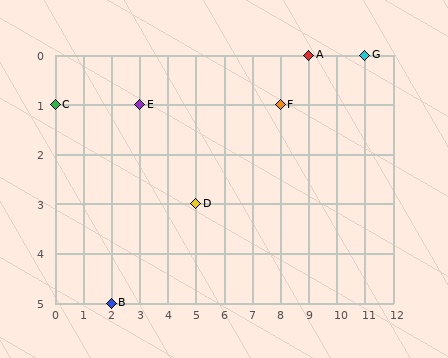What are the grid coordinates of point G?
Point G is at grid coordinates (11, 0).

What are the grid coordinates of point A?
Point A is at grid coordinates (9, 0).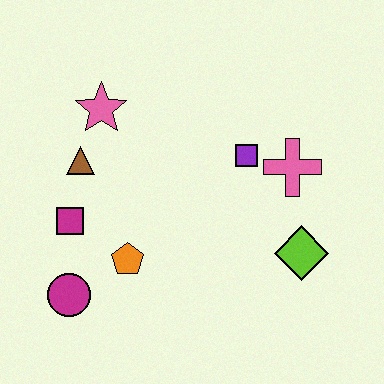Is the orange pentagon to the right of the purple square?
No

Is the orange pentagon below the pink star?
Yes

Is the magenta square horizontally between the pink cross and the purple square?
No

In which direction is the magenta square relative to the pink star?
The magenta square is below the pink star.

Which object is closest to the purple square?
The pink cross is closest to the purple square.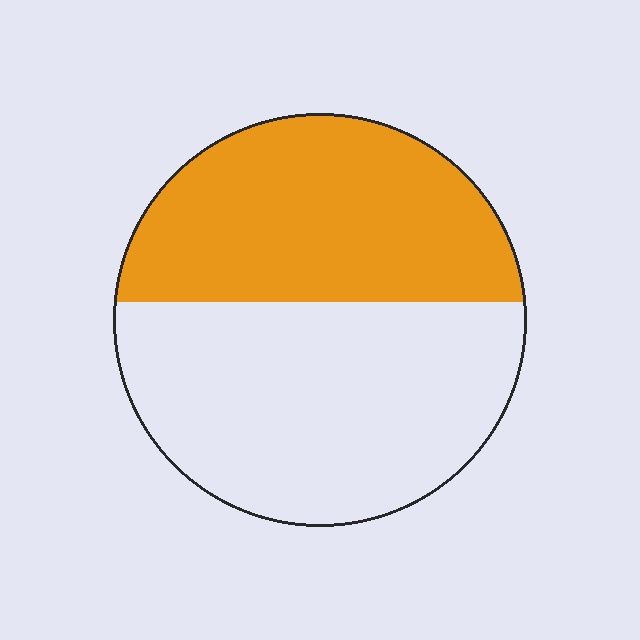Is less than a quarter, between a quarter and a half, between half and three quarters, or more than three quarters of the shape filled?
Between a quarter and a half.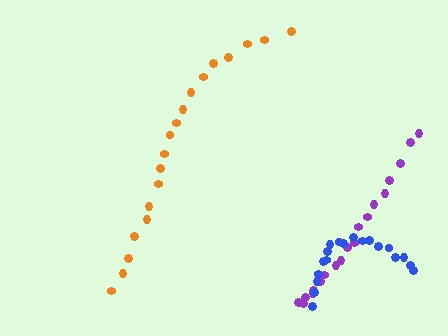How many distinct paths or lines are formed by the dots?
There are 3 distinct paths.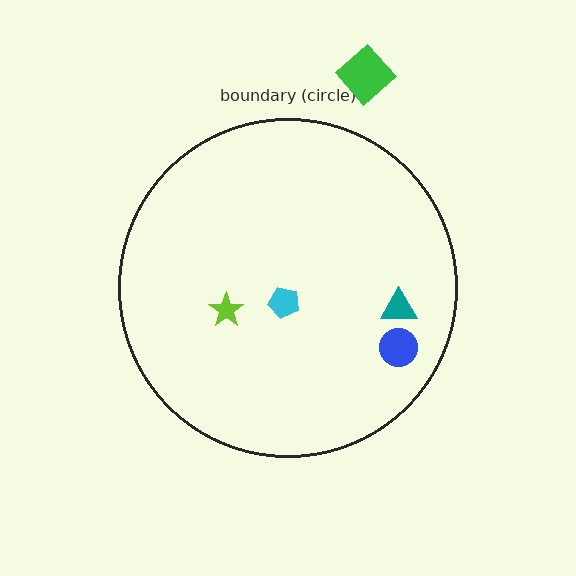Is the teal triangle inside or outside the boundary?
Inside.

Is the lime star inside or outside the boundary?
Inside.